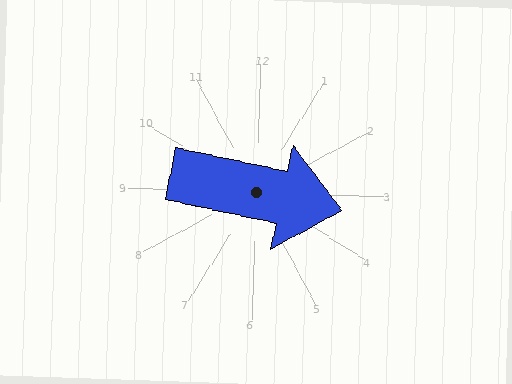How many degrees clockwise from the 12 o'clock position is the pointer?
Approximately 100 degrees.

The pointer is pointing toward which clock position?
Roughly 3 o'clock.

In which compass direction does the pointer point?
East.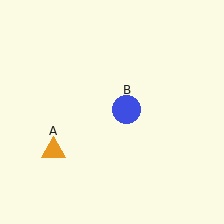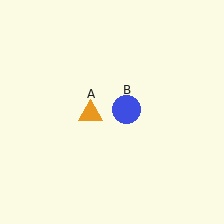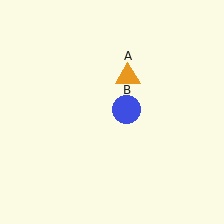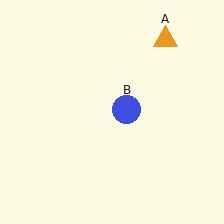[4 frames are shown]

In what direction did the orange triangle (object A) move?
The orange triangle (object A) moved up and to the right.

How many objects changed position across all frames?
1 object changed position: orange triangle (object A).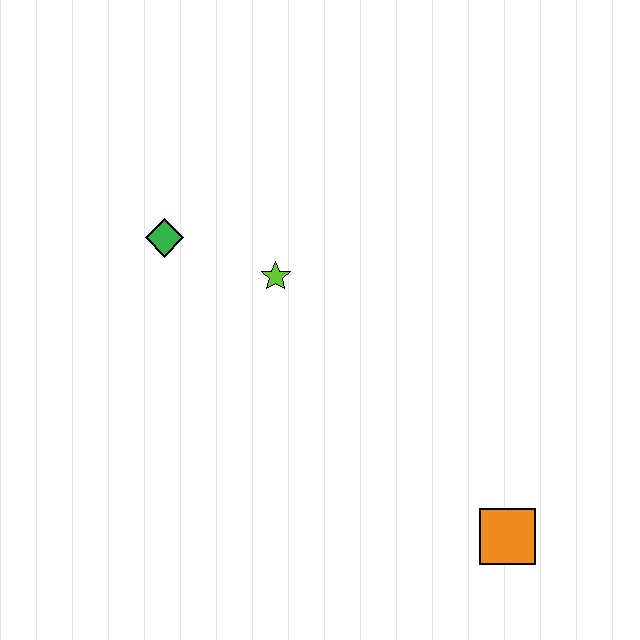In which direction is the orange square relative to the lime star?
The orange square is below the lime star.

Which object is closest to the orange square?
The lime star is closest to the orange square.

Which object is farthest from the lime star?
The orange square is farthest from the lime star.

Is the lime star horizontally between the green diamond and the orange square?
Yes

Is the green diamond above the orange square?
Yes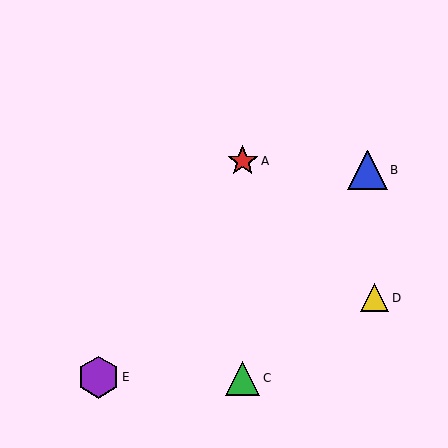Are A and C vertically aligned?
Yes, both are at x≈243.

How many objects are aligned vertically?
2 objects (A, C) are aligned vertically.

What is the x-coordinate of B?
Object B is at x≈368.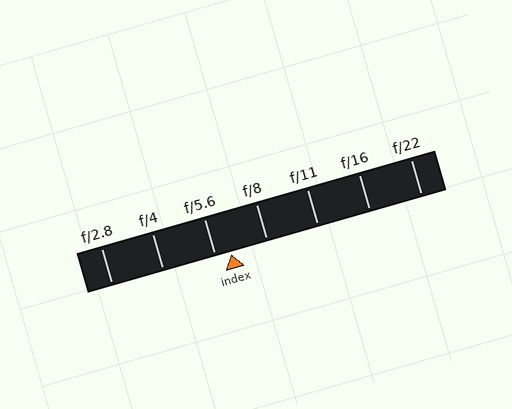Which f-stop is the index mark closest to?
The index mark is closest to f/5.6.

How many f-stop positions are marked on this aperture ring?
There are 7 f-stop positions marked.